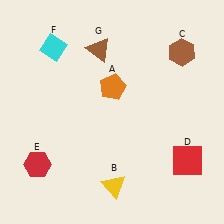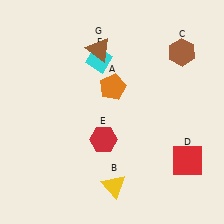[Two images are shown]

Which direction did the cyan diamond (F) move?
The cyan diamond (F) moved right.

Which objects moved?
The objects that moved are: the red hexagon (E), the cyan diamond (F).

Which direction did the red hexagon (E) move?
The red hexagon (E) moved right.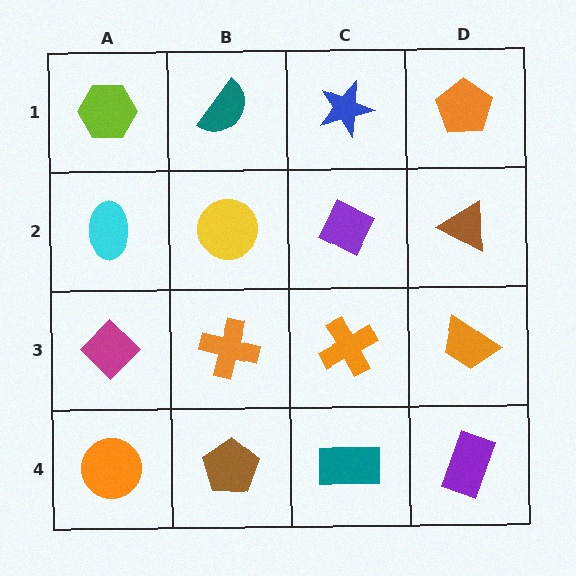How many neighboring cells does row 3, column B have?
4.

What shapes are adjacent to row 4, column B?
An orange cross (row 3, column B), an orange circle (row 4, column A), a teal rectangle (row 4, column C).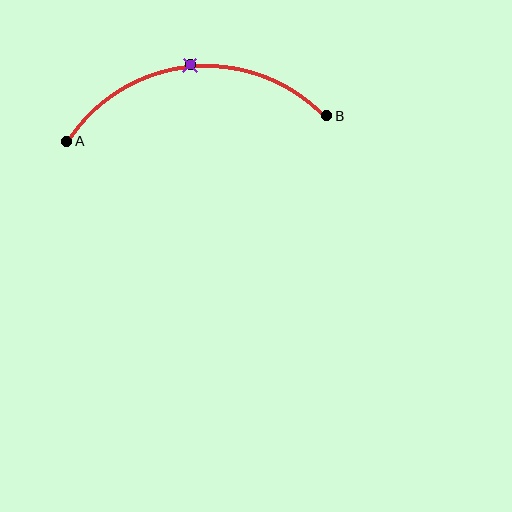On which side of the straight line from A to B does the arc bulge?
The arc bulges above the straight line connecting A and B.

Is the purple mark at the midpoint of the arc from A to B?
Yes. The purple mark lies on the arc at equal arc-length from both A and B — it is the arc midpoint.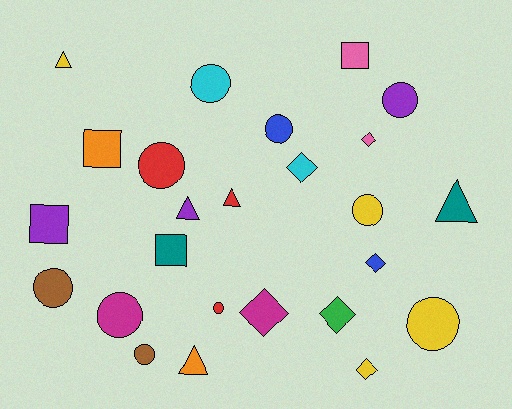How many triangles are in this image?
There are 5 triangles.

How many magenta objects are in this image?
There are 2 magenta objects.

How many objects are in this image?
There are 25 objects.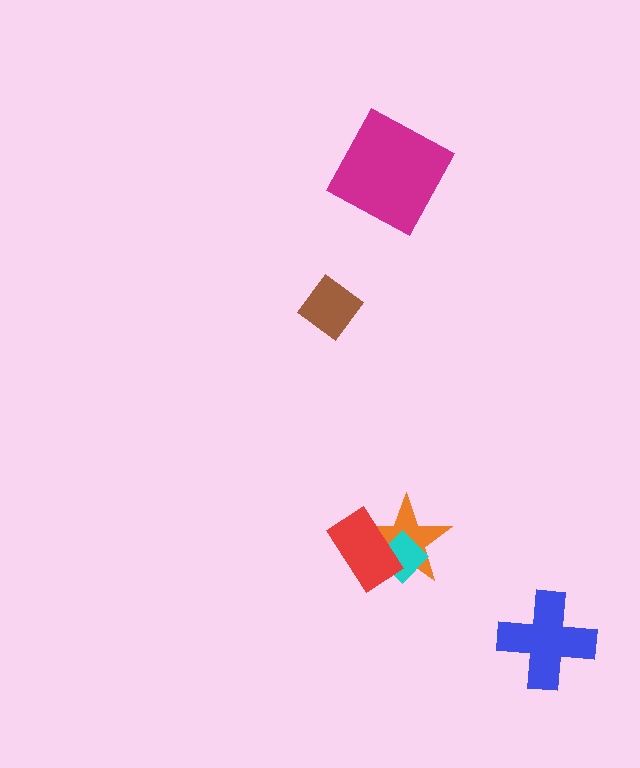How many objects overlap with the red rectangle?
2 objects overlap with the red rectangle.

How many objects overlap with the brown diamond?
0 objects overlap with the brown diamond.